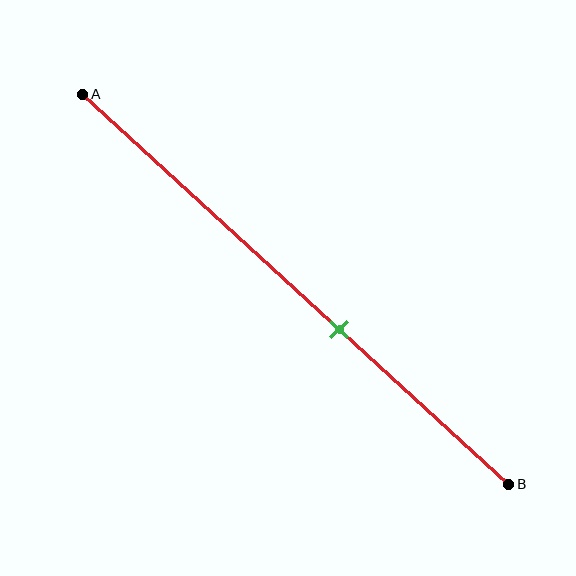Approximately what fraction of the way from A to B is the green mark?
The green mark is approximately 60% of the way from A to B.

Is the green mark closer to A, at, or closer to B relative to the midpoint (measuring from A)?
The green mark is closer to point B than the midpoint of segment AB.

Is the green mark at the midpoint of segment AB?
No, the mark is at about 60% from A, not at the 50% midpoint.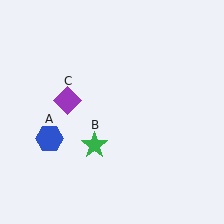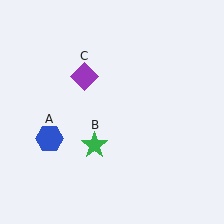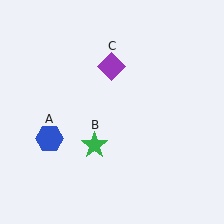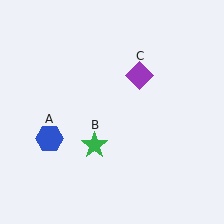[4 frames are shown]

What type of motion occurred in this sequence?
The purple diamond (object C) rotated clockwise around the center of the scene.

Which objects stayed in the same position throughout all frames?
Blue hexagon (object A) and green star (object B) remained stationary.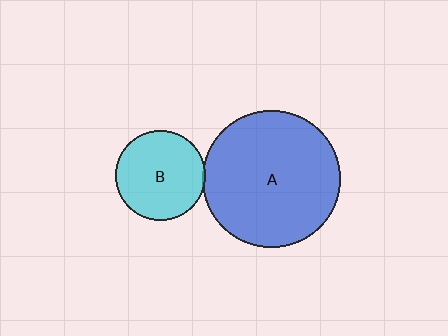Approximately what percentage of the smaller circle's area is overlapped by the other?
Approximately 5%.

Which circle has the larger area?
Circle A (blue).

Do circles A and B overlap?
Yes.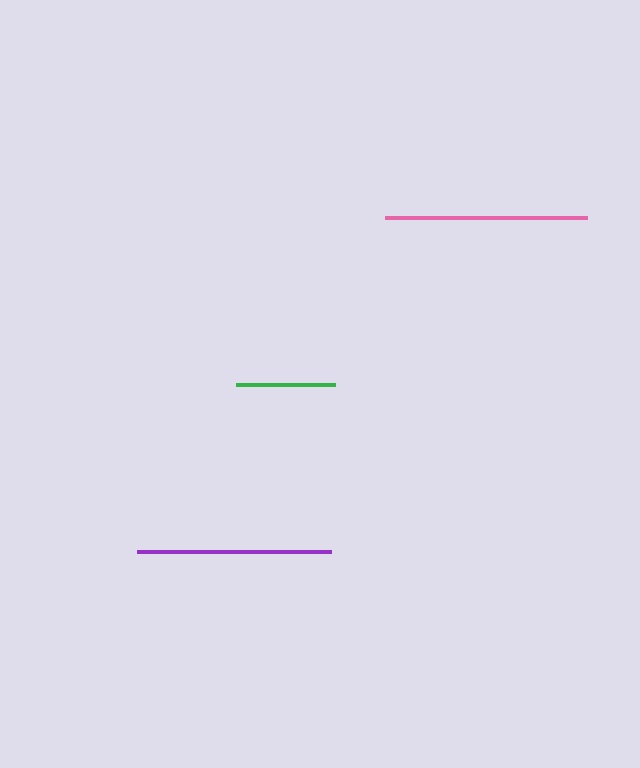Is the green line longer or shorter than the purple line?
The purple line is longer than the green line.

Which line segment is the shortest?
The green line is the shortest at approximately 99 pixels.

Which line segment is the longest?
The pink line is the longest at approximately 201 pixels.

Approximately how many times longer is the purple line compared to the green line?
The purple line is approximately 2.0 times the length of the green line.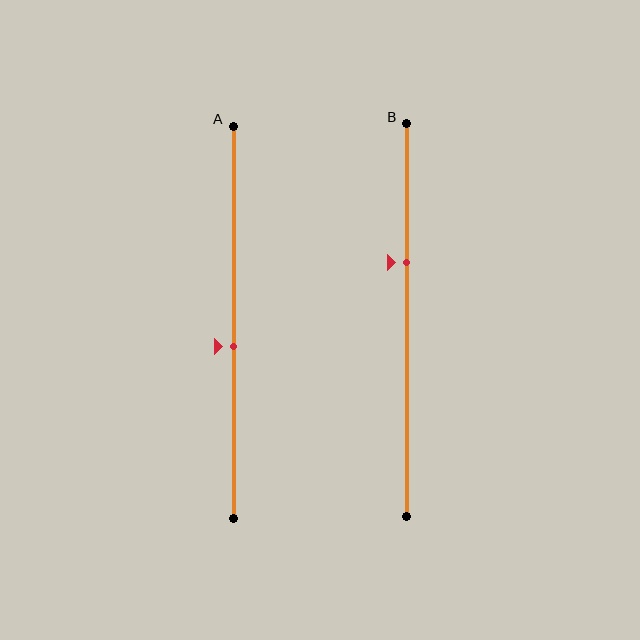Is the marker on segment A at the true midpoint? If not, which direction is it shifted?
No, the marker on segment A is shifted downward by about 6% of the segment length.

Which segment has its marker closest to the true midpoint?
Segment A has its marker closest to the true midpoint.